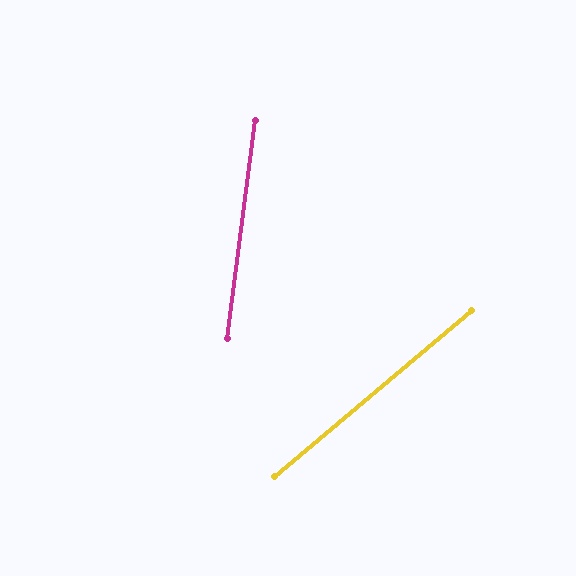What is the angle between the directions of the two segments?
Approximately 42 degrees.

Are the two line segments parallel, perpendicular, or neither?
Neither parallel nor perpendicular — they differ by about 42°.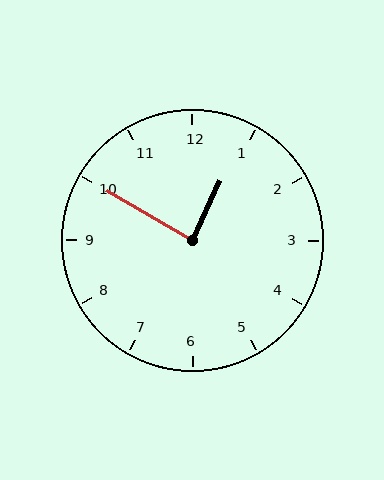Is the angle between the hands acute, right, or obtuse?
It is right.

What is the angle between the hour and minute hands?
Approximately 85 degrees.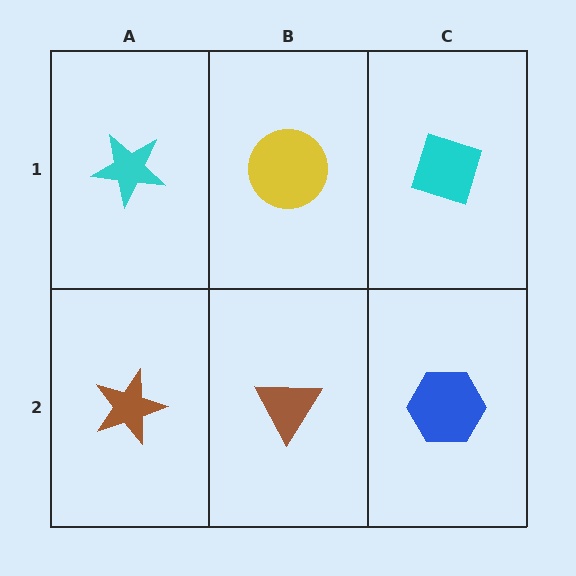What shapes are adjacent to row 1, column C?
A blue hexagon (row 2, column C), a yellow circle (row 1, column B).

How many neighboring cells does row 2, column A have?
2.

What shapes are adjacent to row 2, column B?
A yellow circle (row 1, column B), a brown star (row 2, column A), a blue hexagon (row 2, column C).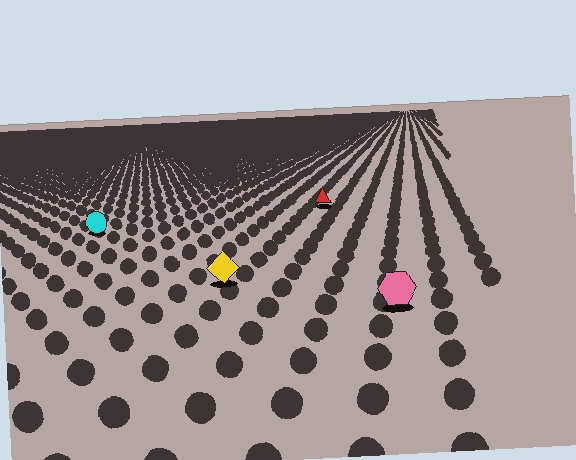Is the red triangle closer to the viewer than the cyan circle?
No. The cyan circle is closer — you can tell from the texture gradient: the ground texture is coarser near it.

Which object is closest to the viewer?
The pink hexagon is closest. The texture marks near it are larger and more spread out.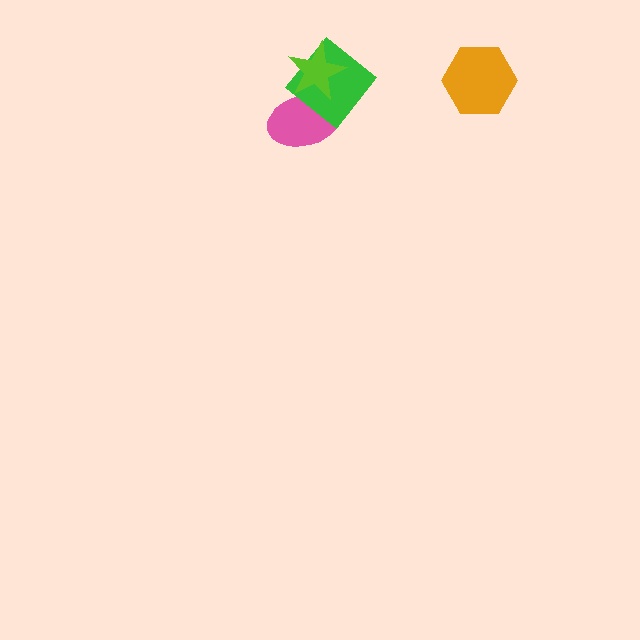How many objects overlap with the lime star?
2 objects overlap with the lime star.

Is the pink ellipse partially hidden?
Yes, it is partially covered by another shape.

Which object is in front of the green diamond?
The lime star is in front of the green diamond.